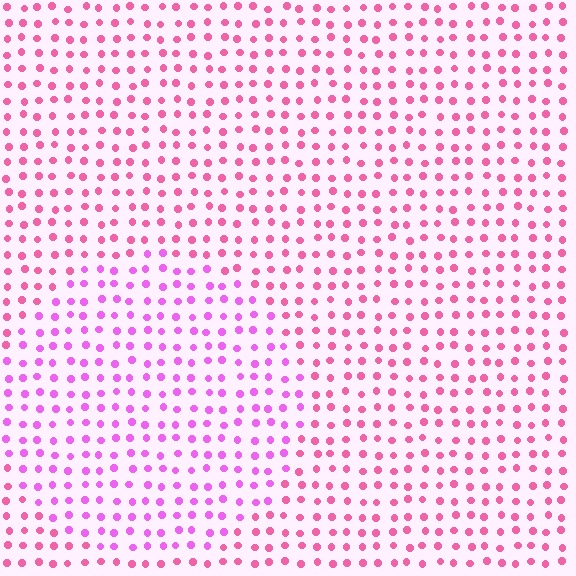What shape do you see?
I see a circle.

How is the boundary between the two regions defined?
The boundary is defined purely by a slight shift in hue (about 33 degrees). Spacing, size, and orientation are identical on both sides.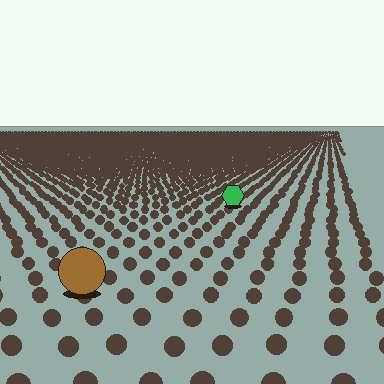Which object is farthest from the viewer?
The green hexagon is farthest from the viewer. It appears smaller and the ground texture around it is denser.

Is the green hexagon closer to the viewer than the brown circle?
No. The brown circle is closer — you can tell from the texture gradient: the ground texture is coarser near it.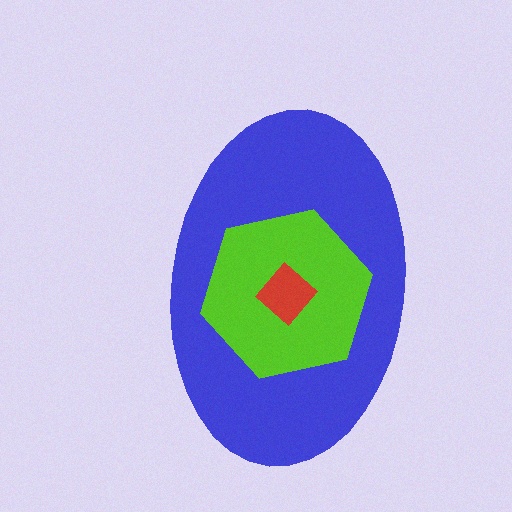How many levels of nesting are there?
3.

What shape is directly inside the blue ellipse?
The lime hexagon.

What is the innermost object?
The red diamond.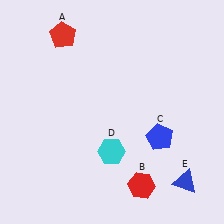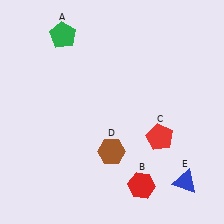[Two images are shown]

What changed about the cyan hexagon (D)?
In Image 1, D is cyan. In Image 2, it changed to brown.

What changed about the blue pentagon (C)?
In Image 1, C is blue. In Image 2, it changed to red.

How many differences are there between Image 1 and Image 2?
There are 3 differences between the two images.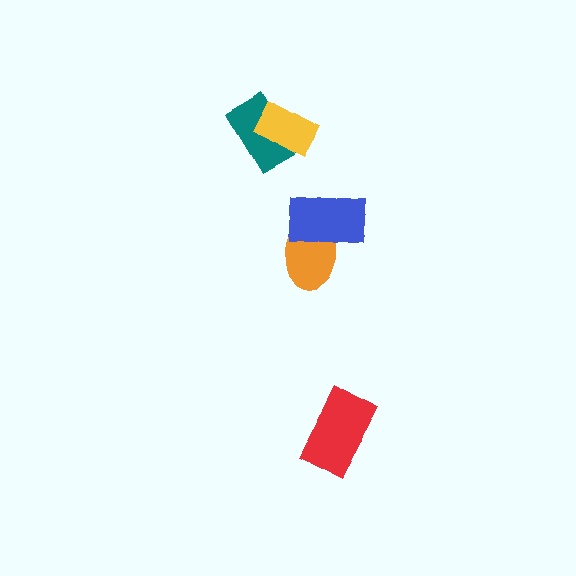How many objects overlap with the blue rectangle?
1 object overlaps with the blue rectangle.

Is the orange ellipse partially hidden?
Yes, it is partially covered by another shape.